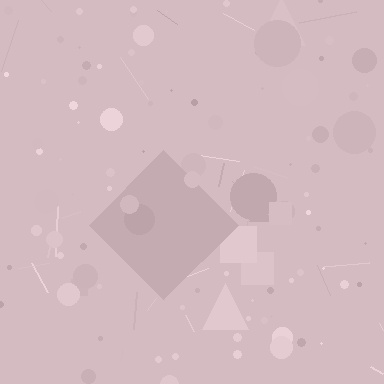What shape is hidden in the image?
A diamond is hidden in the image.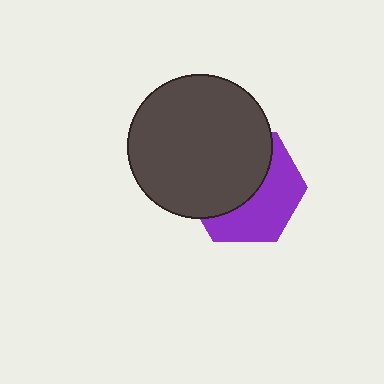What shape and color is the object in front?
The object in front is a dark gray circle.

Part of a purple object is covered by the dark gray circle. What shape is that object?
It is a hexagon.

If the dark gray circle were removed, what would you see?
You would see the complete purple hexagon.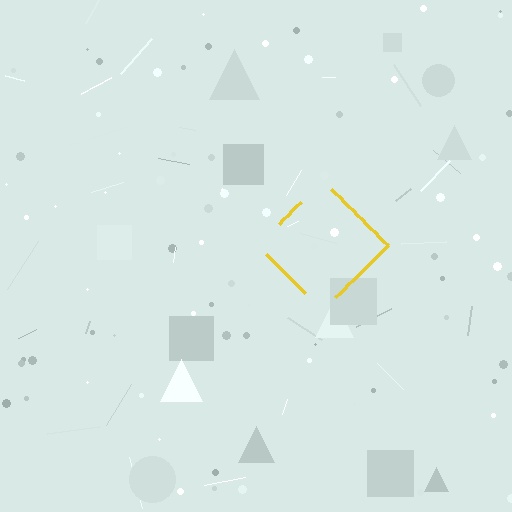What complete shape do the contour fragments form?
The contour fragments form a diamond.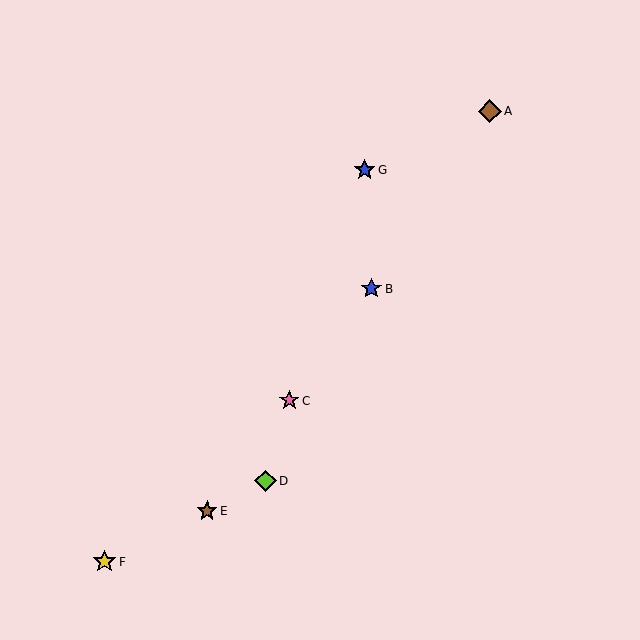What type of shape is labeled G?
Shape G is a blue star.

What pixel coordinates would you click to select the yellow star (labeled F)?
Click at (104, 562) to select the yellow star F.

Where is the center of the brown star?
The center of the brown star is at (207, 511).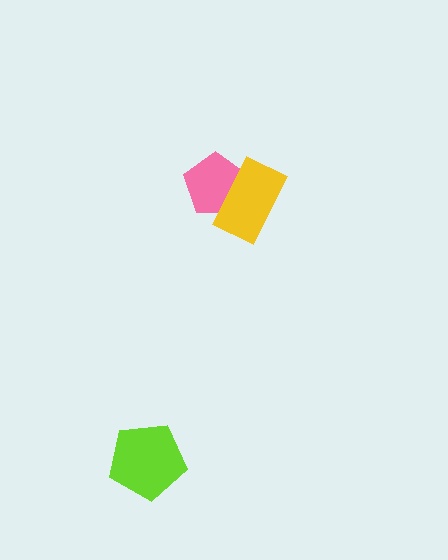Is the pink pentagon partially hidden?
Yes, it is partially covered by another shape.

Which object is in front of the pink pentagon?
The yellow rectangle is in front of the pink pentagon.